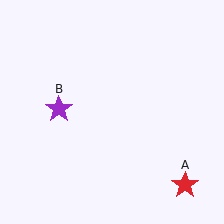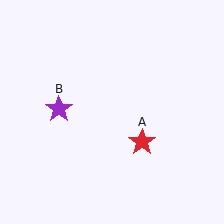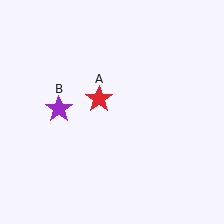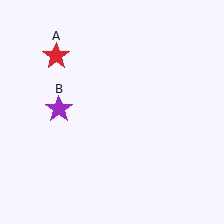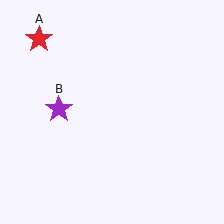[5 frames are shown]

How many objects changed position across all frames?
1 object changed position: red star (object A).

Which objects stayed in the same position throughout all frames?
Purple star (object B) remained stationary.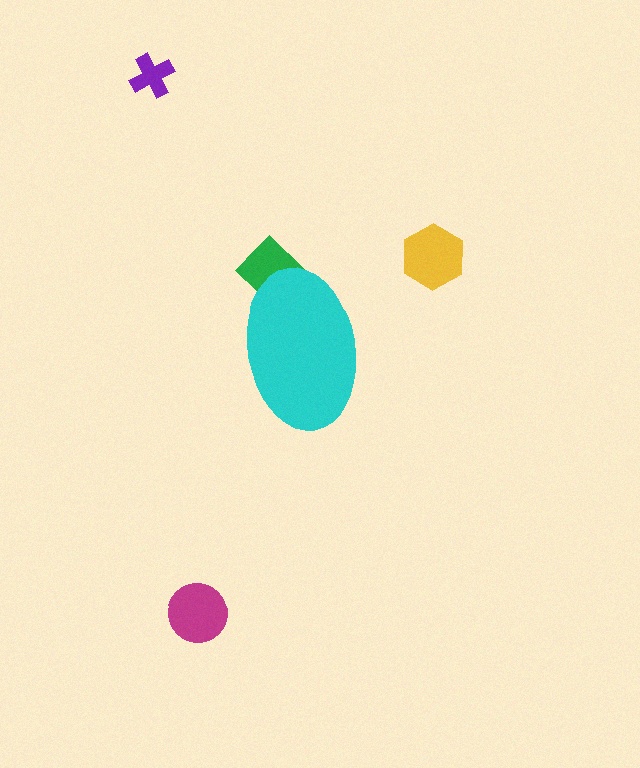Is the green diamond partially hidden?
Yes, the green diamond is partially hidden behind the cyan ellipse.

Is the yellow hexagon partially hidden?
No, the yellow hexagon is fully visible.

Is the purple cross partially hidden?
No, the purple cross is fully visible.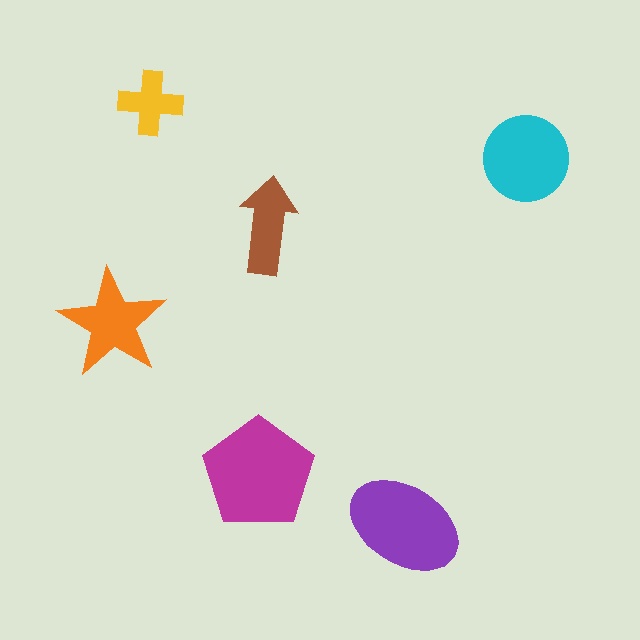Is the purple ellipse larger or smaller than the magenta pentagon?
Smaller.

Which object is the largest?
The magenta pentagon.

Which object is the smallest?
The yellow cross.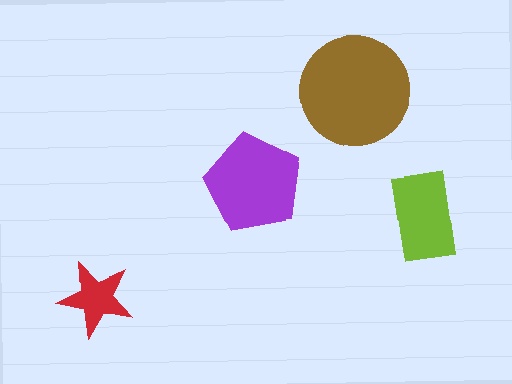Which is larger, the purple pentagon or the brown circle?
The brown circle.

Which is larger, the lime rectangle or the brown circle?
The brown circle.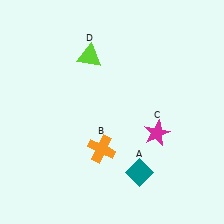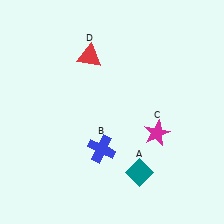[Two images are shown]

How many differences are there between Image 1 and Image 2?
There are 2 differences between the two images.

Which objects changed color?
B changed from orange to blue. D changed from lime to red.